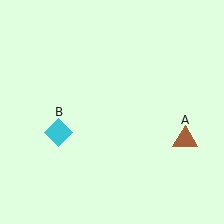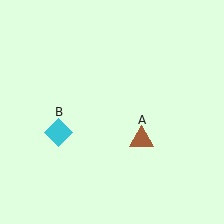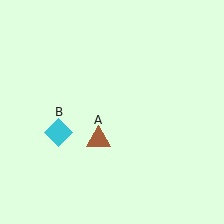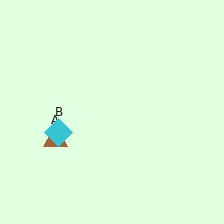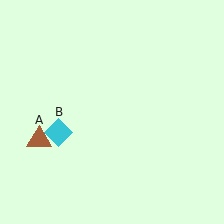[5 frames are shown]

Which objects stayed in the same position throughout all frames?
Cyan diamond (object B) remained stationary.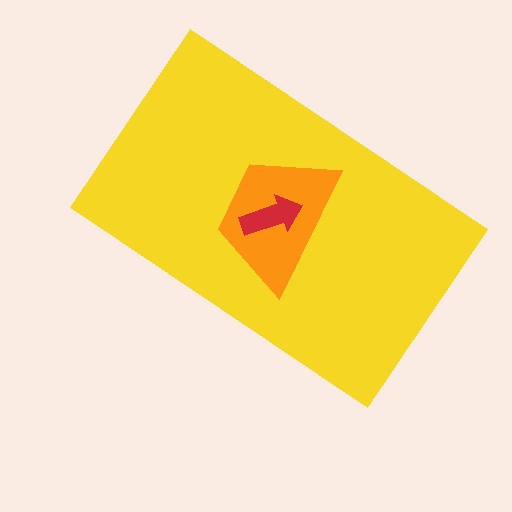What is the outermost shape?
The yellow rectangle.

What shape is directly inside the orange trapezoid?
The red arrow.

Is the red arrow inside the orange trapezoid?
Yes.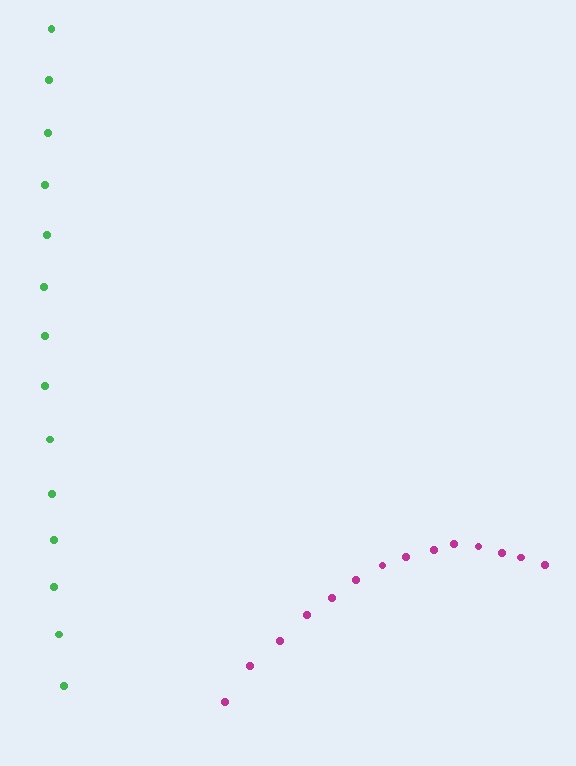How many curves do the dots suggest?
There are 2 distinct paths.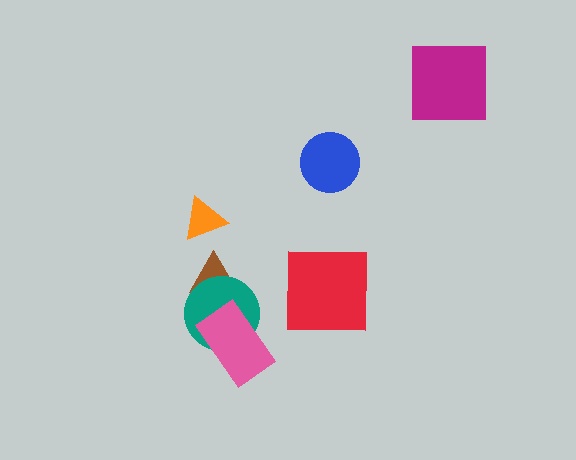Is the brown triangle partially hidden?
Yes, it is partially covered by another shape.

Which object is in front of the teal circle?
The pink rectangle is in front of the teal circle.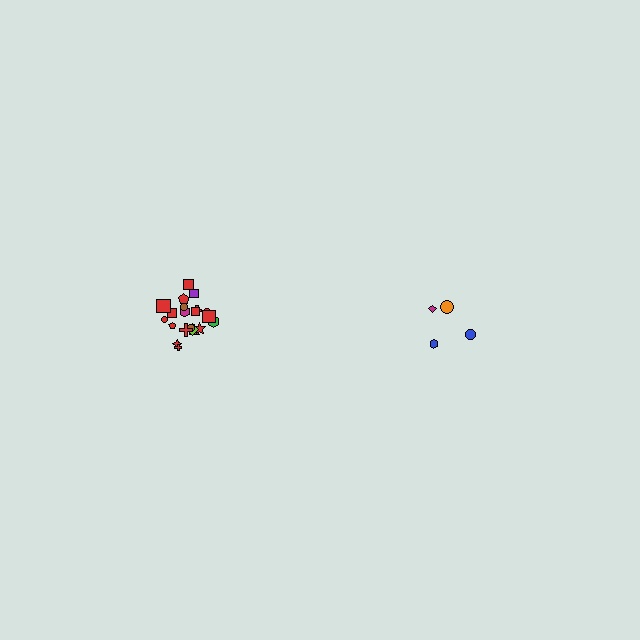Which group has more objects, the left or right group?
The left group.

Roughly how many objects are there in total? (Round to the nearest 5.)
Roughly 25 objects in total.